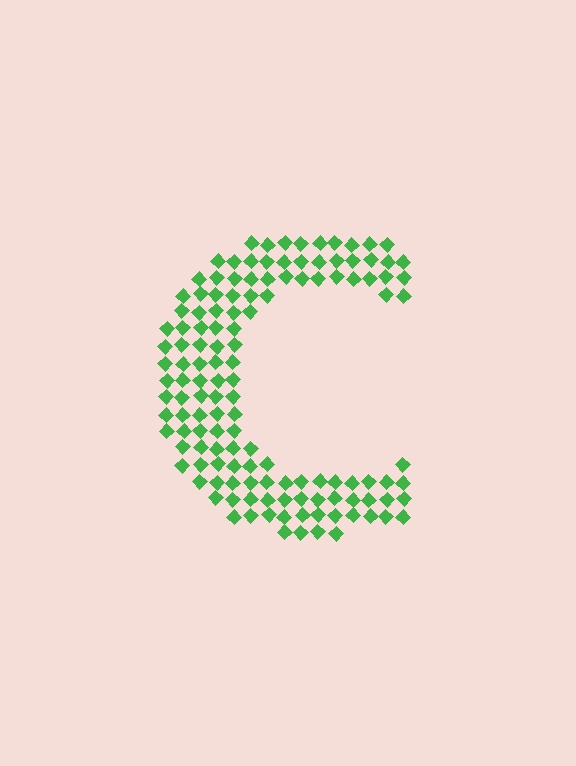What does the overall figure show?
The overall figure shows the letter C.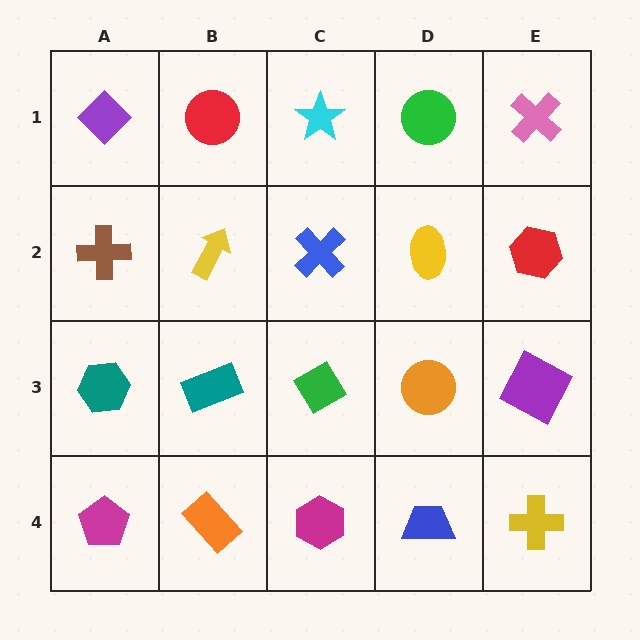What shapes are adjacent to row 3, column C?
A blue cross (row 2, column C), a magenta hexagon (row 4, column C), a teal rectangle (row 3, column B), an orange circle (row 3, column D).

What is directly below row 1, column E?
A red hexagon.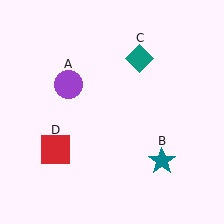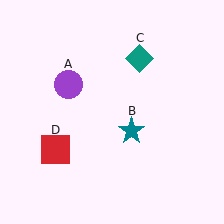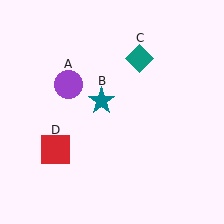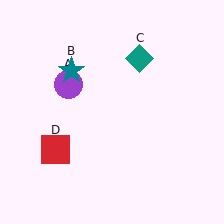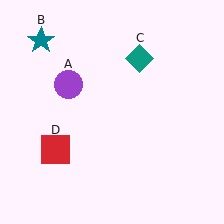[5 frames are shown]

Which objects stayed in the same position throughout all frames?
Purple circle (object A) and teal diamond (object C) and red square (object D) remained stationary.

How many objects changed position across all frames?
1 object changed position: teal star (object B).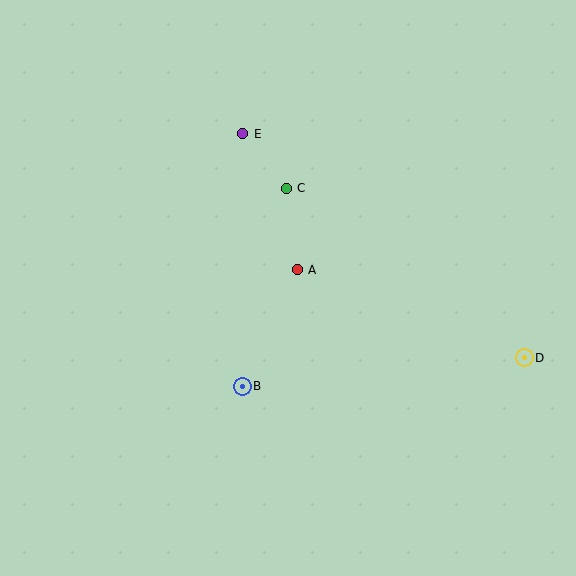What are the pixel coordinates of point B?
Point B is at (242, 386).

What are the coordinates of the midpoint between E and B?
The midpoint between E and B is at (243, 260).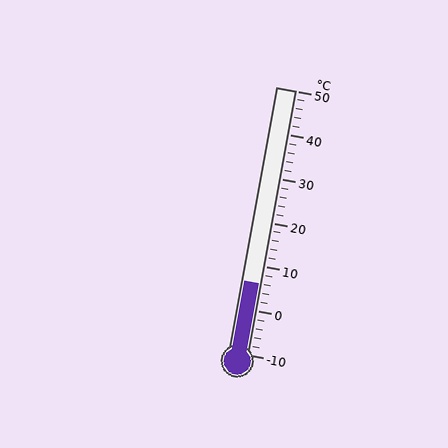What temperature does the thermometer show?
The thermometer shows approximately 6°C.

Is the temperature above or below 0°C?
The temperature is above 0°C.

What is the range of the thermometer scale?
The thermometer scale ranges from -10°C to 50°C.